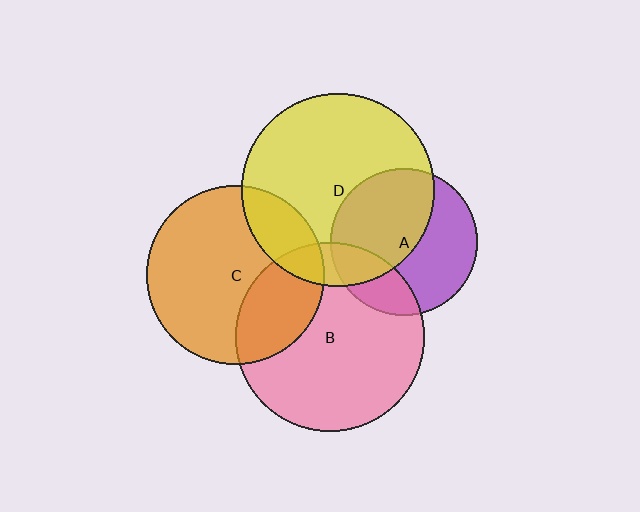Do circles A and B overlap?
Yes.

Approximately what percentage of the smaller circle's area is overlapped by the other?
Approximately 20%.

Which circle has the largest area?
Circle D (yellow).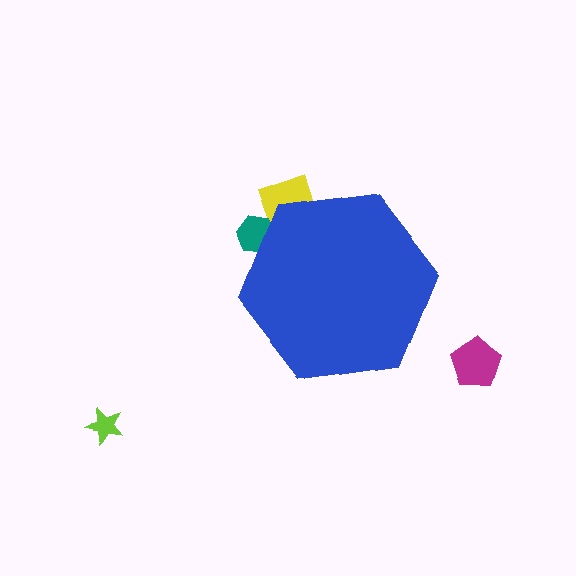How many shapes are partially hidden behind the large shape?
2 shapes are partially hidden.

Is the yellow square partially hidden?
Yes, the yellow square is partially hidden behind the blue hexagon.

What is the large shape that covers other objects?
A blue hexagon.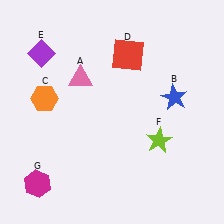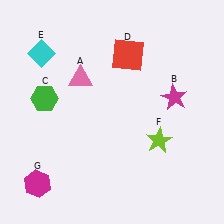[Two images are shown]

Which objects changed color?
B changed from blue to magenta. C changed from orange to green. E changed from purple to cyan.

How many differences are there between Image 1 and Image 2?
There are 3 differences between the two images.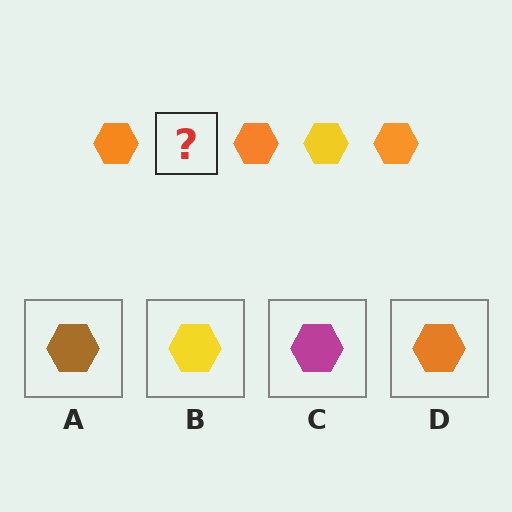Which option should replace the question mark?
Option B.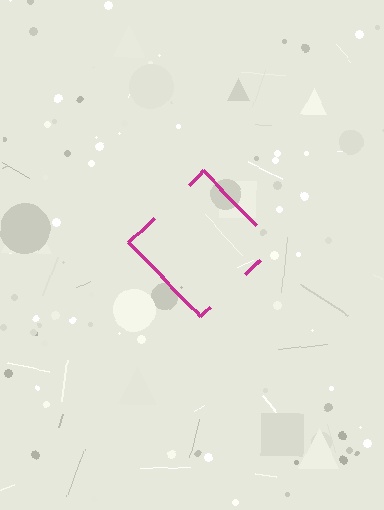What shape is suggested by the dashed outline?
The dashed outline suggests a diamond.